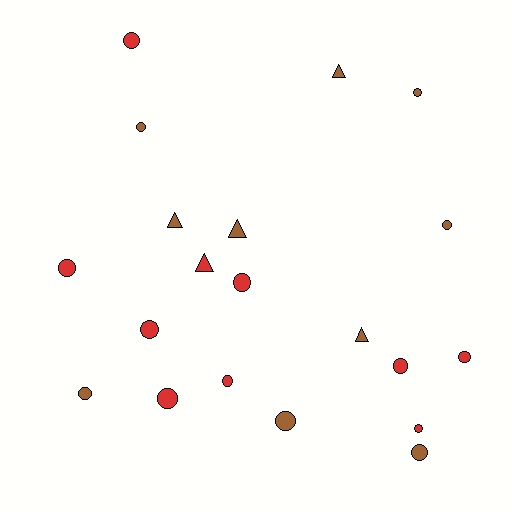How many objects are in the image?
There are 20 objects.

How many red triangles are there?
There is 1 red triangle.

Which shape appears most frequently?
Circle, with 15 objects.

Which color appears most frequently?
Brown, with 10 objects.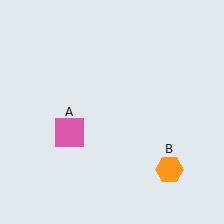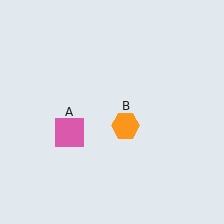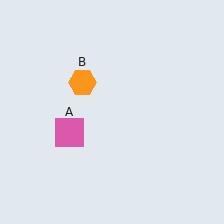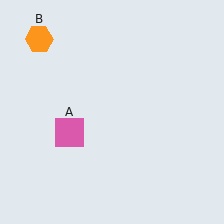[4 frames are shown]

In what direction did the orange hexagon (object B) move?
The orange hexagon (object B) moved up and to the left.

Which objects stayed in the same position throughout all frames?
Pink square (object A) remained stationary.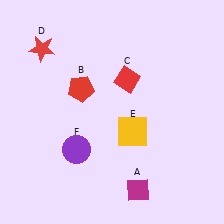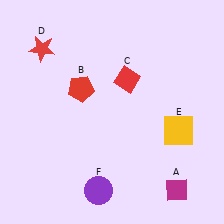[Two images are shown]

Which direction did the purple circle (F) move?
The purple circle (F) moved down.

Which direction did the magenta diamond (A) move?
The magenta diamond (A) moved right.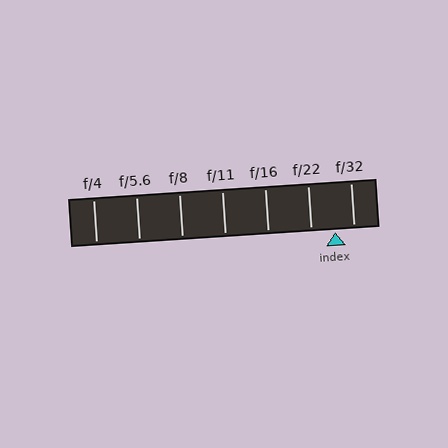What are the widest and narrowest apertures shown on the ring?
The widest aperture shown is f/4 and the narrowest is f/32.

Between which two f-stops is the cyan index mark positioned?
The index mark is between f/22 and f/32.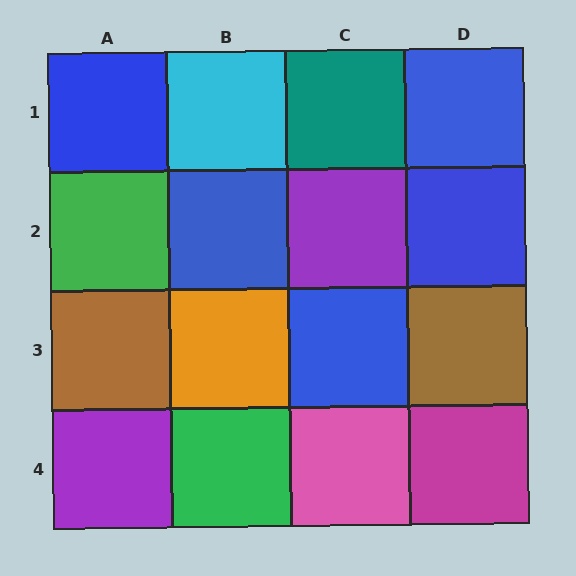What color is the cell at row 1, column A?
Blue.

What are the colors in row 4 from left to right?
Purple, green, pink, magenta.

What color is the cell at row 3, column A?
Brown.